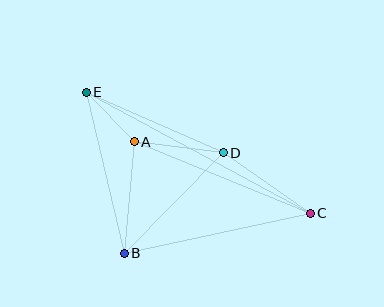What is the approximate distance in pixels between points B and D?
The distance between B and D is approximately 141 pixels.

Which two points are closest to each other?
Points A and E are closest to each other.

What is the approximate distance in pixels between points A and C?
The distance between A and C is approximately 190 pixels.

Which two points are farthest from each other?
Points C and E are farthest from each other.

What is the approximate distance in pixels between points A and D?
The distance between A and D is approximately 90 pixels.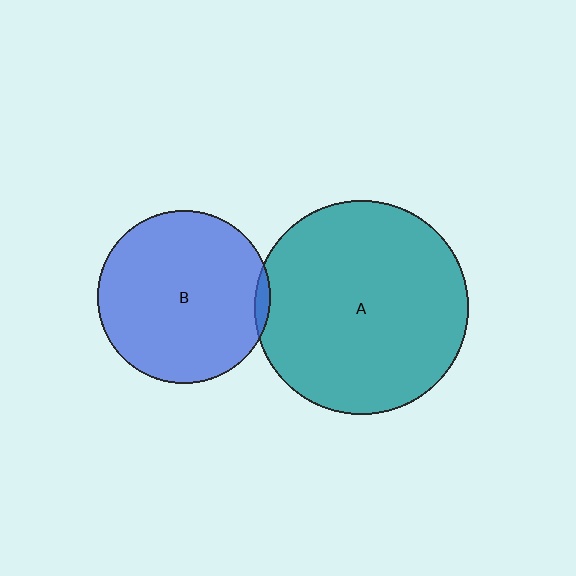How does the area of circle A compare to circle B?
Approximately 1.5 times.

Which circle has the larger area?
Circle A (teal).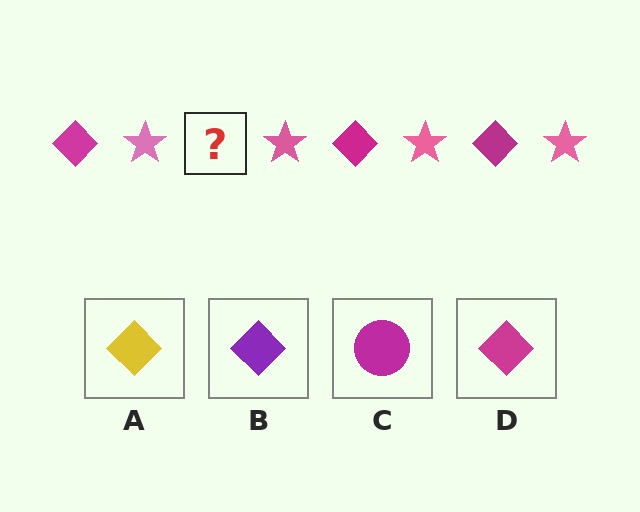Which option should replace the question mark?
Option D.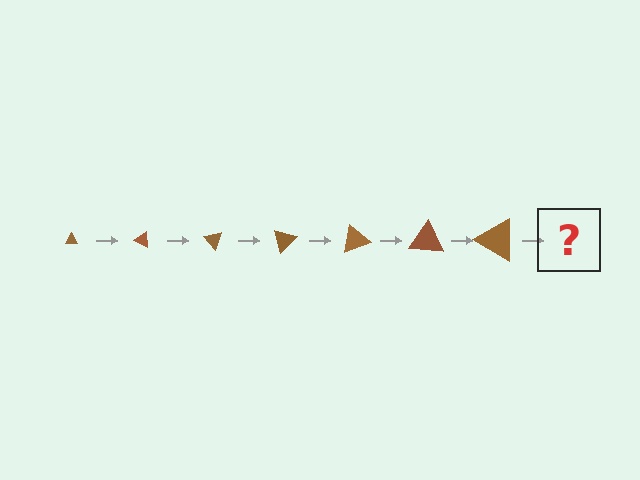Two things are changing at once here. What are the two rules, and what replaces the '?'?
The two rules are that the triangle grows larger each step and it rotates 25 degrees each step. The '?' should be a triangle, larger than the previous one and rotated 175 degrees from the start.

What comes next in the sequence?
The next element should be a triangle, larger than the previous one and rotated 175 degrees from the start.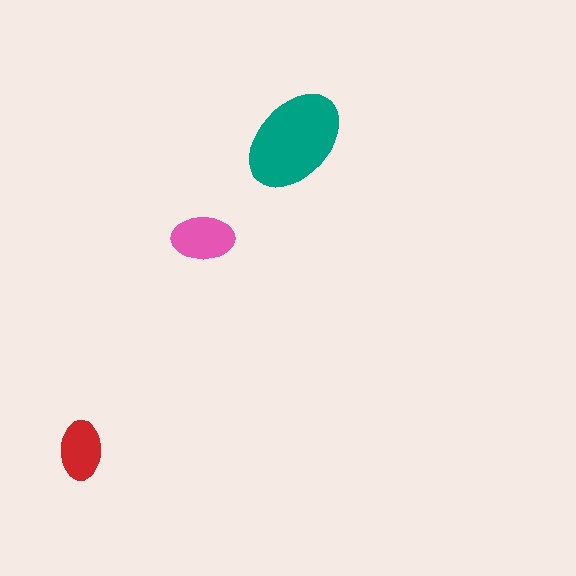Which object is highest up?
The teal ellipse is topmost.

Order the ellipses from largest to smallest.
the teal one, the pink one, the red one.